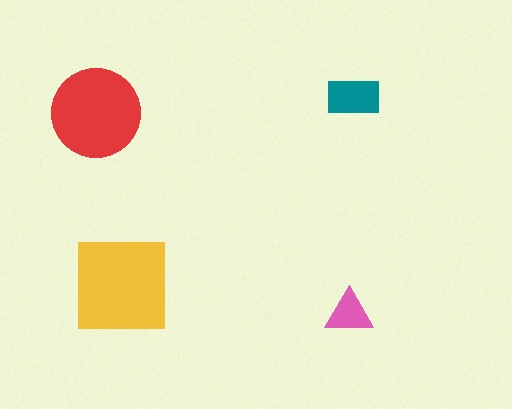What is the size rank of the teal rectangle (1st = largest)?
3rd.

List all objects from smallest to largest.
The pink triangle, the teal rectangle, the red circle, the yellow square.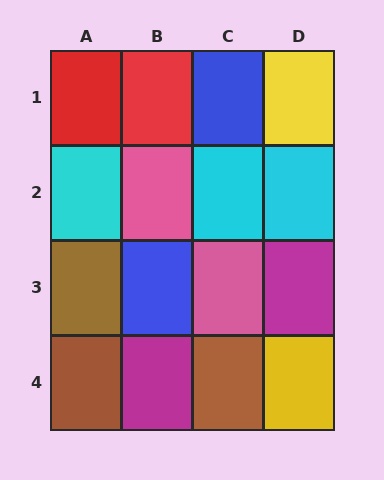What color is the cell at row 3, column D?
Magenta.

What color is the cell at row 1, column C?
Blue.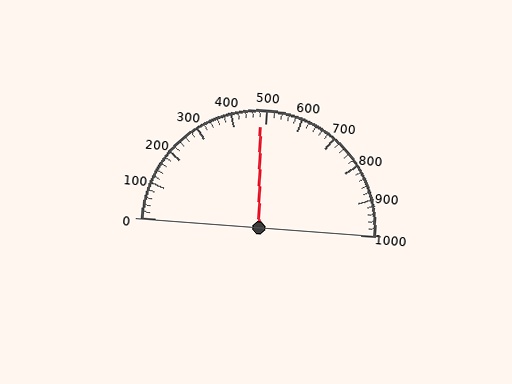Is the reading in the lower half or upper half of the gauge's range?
The reading is in the lower half of the range (0 to 1000).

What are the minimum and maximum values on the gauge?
The gauge ranges from 0 to 1000.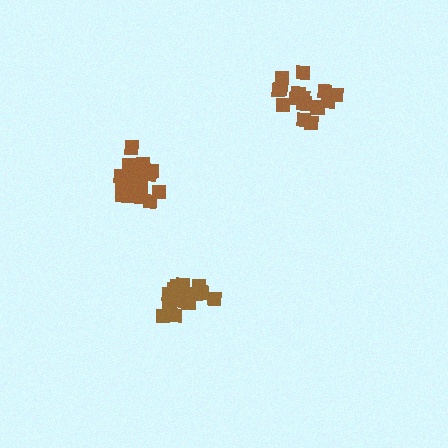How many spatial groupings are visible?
There are 3 spatial groupings.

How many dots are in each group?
Group 1: 17 dots, Group 2: 19 dots, Group 3: 19 dots (55 total).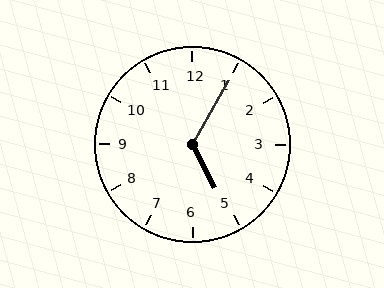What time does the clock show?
5:05.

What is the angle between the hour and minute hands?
Approximately 122 degrees.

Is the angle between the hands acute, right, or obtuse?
It is obtuse.